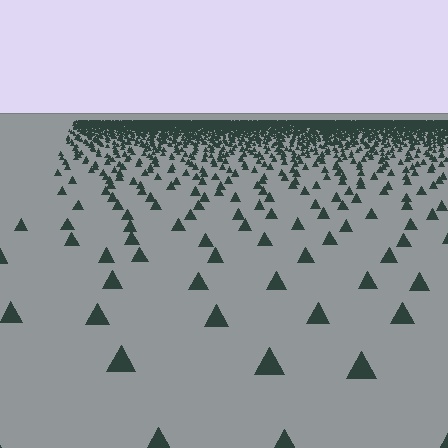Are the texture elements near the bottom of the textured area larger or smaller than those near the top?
Larger. Near the bottom, elements are closer to the viewer and appear at a bigger on-screen size.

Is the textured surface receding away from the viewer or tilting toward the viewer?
The surface is receding away from the viewer. Texture elements get smaller and denser toward the top.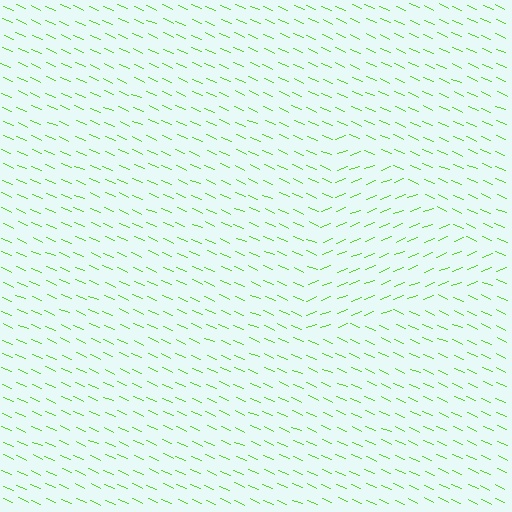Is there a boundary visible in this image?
Yes, there is a texture boundary formed by a change in line orientation.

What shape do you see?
I see a triangle.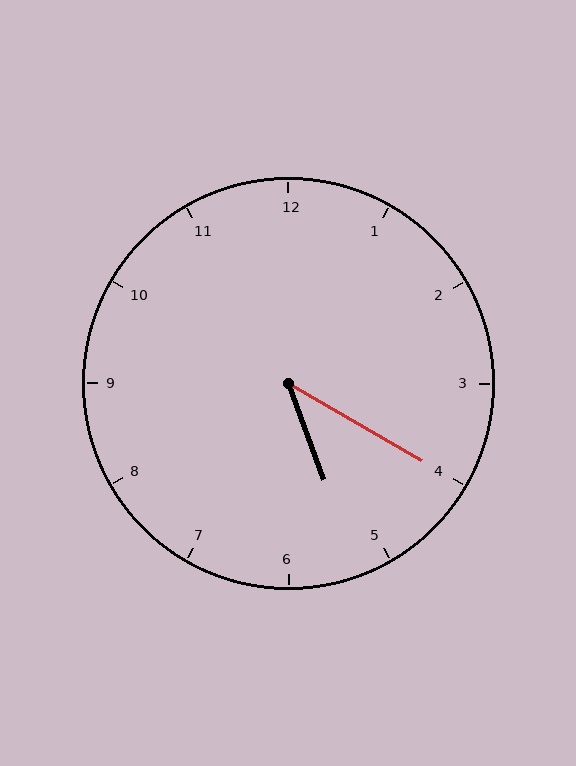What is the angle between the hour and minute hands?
Approximately 40 degrees.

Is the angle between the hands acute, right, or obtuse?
It is acute.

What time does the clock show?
5:20.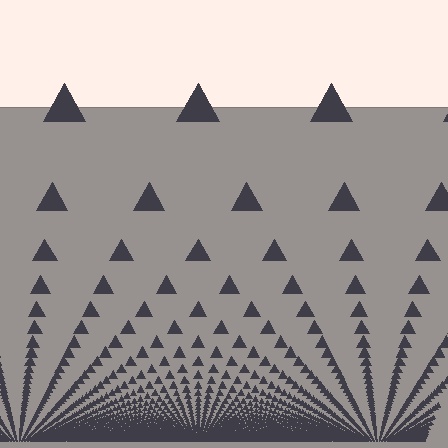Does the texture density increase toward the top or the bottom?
Density increases toward the bottom.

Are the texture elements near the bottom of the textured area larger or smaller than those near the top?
Smaller. The gradient is inverted — elements near the bottom are smaller and denser.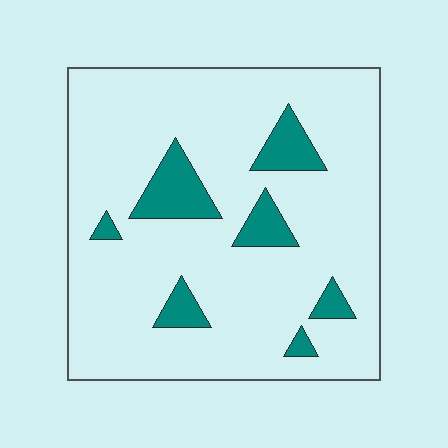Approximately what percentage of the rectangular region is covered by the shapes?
Approximately 15%.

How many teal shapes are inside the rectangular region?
7.